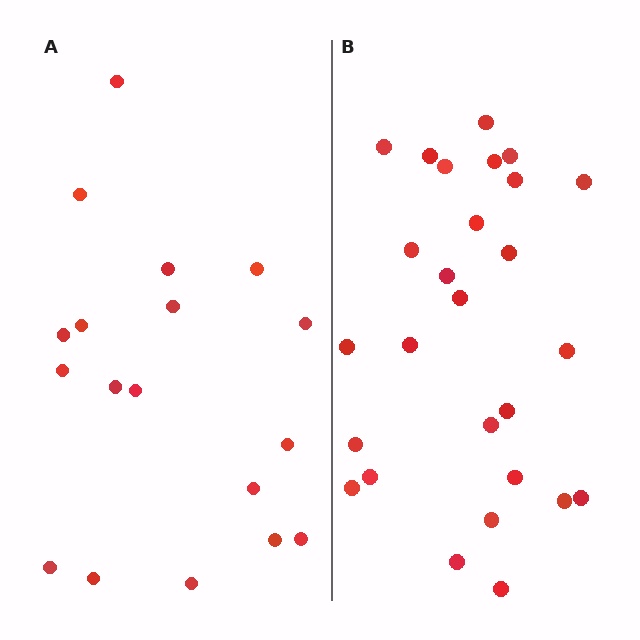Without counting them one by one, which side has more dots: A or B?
Region B (the right region) has more dots.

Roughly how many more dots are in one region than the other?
Region B has roughly 8 or so more dots than region A.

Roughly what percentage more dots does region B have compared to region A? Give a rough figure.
About 50% more.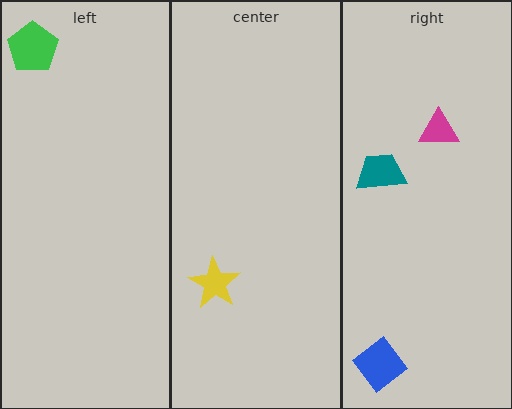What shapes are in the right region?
The blue diamond, the magenta triangle, the teal trapezoid.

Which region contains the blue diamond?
The right region.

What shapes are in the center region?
The yellow star.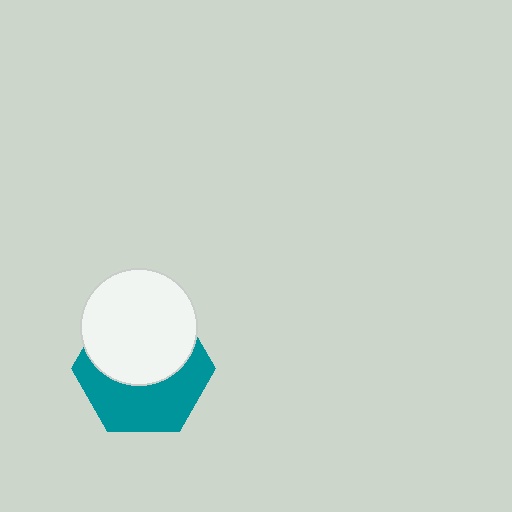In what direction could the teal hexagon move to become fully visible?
The teal hexagon could move down. That would shift it out from behind the white circle entirely.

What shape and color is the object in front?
The object in front is a white circle.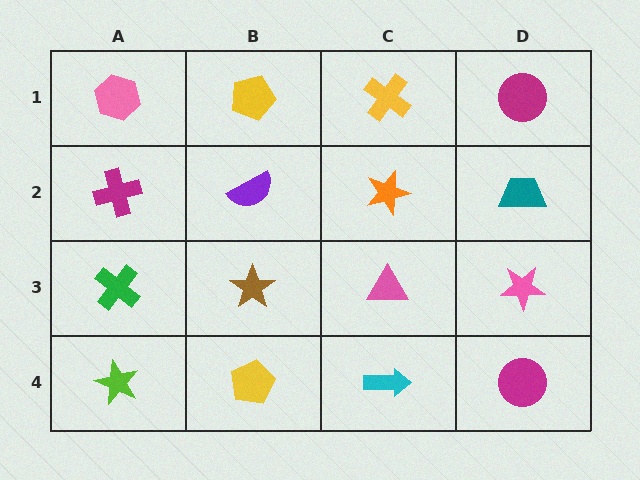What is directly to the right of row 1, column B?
A yellow cross.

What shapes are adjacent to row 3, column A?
A magenta cross (row 2, column A), a lime star (row 4, column A), a brown star (row 3, column B).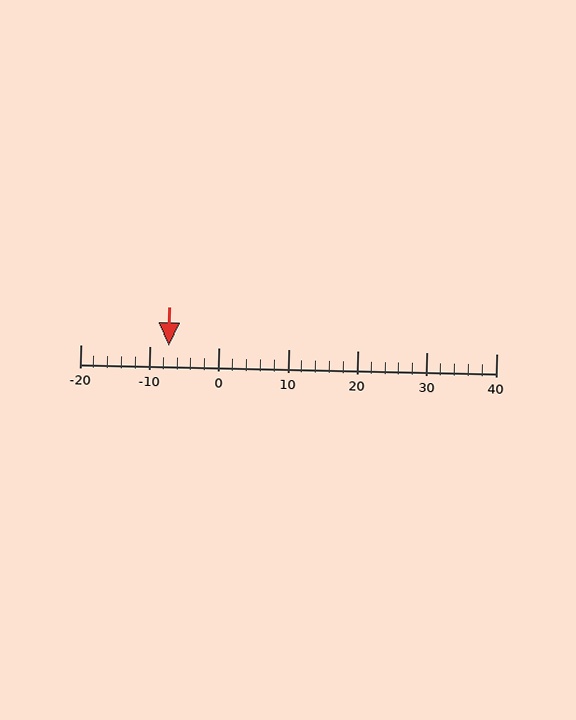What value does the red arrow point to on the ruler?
The red arrow points to approximately -7.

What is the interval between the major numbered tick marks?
The major tick marks are spaced 10 units apart.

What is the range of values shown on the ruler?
The ruler shows values from -20 to 40.